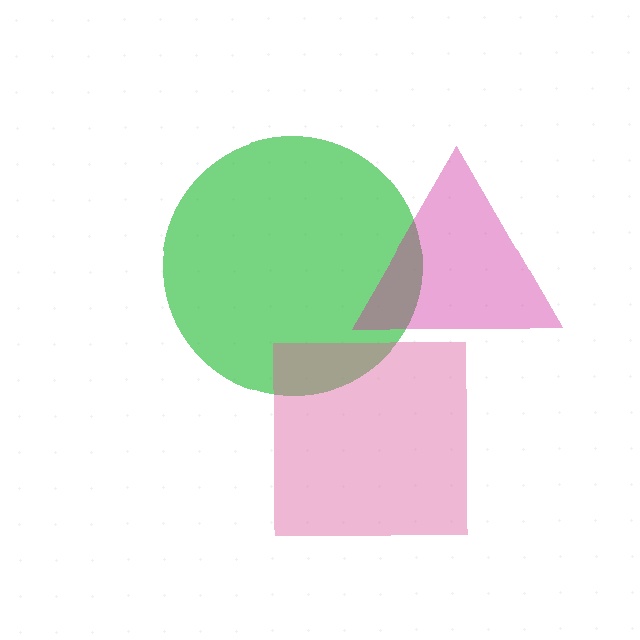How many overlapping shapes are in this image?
There are 3 overlapping shapes in the image.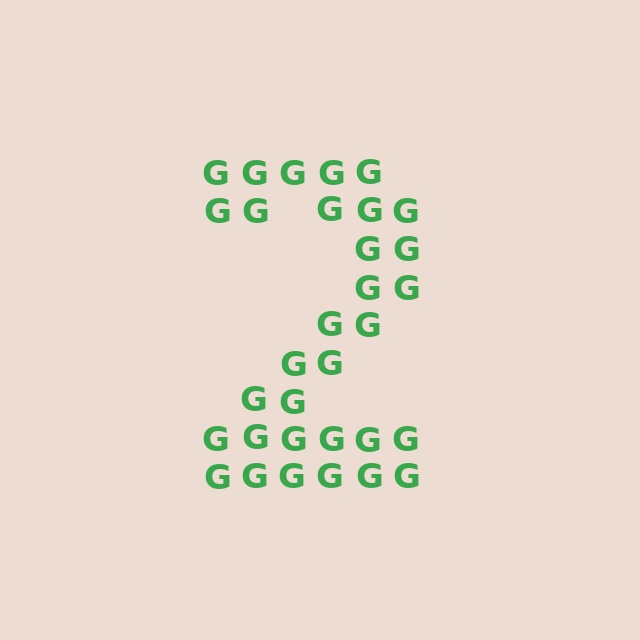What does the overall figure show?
The overall figure shows the digit 2.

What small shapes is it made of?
It is made of small letter G's.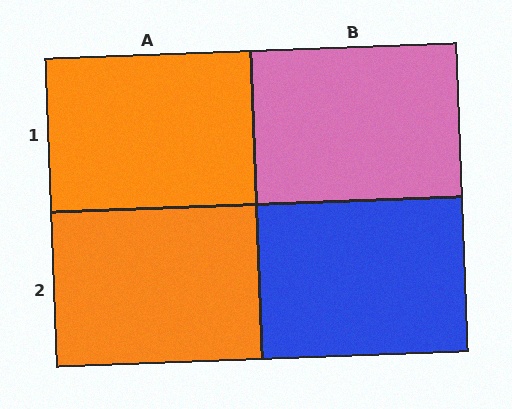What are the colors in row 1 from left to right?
Orange, pink.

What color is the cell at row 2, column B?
Blue.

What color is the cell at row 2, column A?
Orange.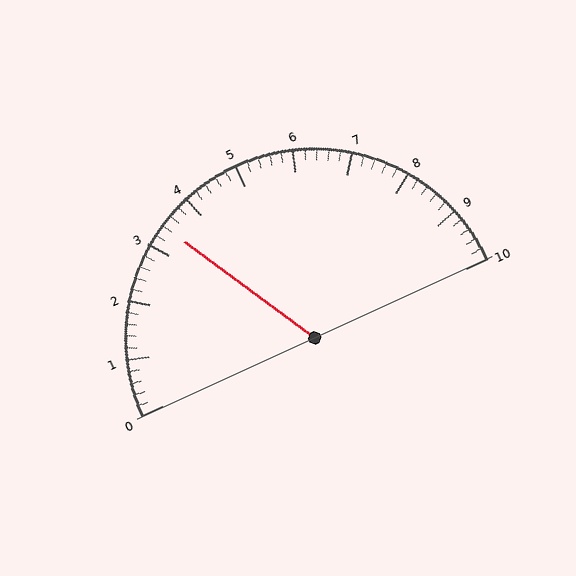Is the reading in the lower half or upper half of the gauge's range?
The reading is in the lower half of the range (0 to 10).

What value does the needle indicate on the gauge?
The needle indicates approximately 3.4.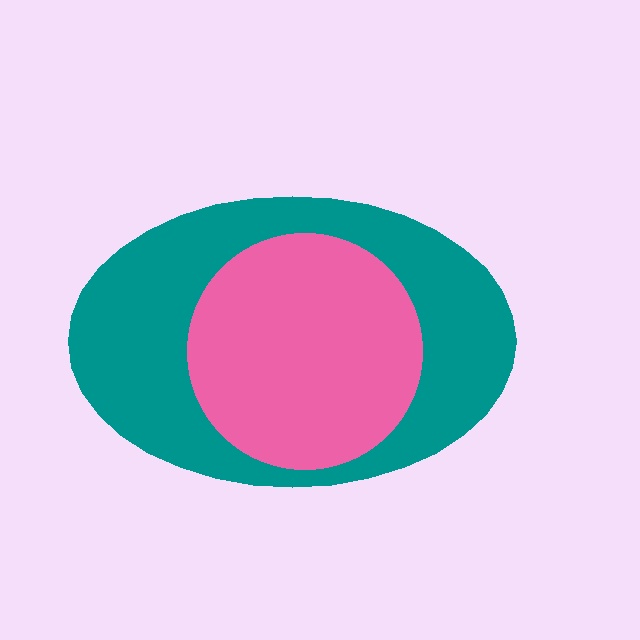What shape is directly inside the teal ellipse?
The pink circle.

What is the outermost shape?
The teal ellipse.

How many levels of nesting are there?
2.